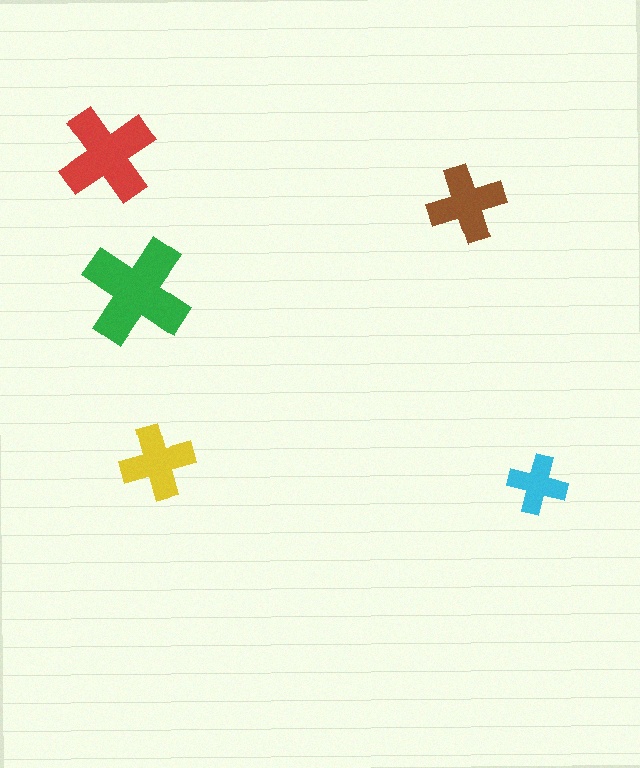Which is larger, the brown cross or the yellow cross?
The brown one.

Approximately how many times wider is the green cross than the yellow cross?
About 1.5 times wider.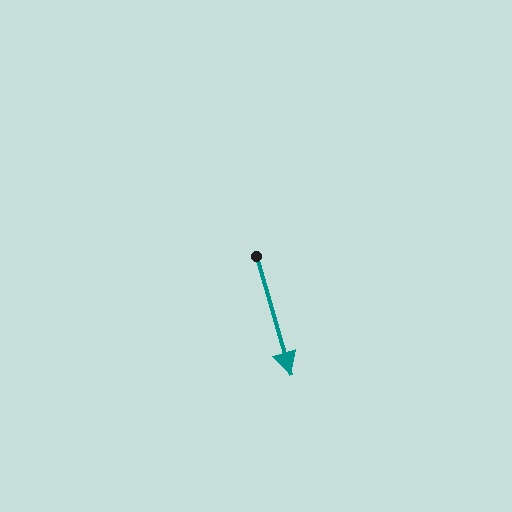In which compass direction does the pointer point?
South.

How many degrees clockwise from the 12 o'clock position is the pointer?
Approximately 164 degrees.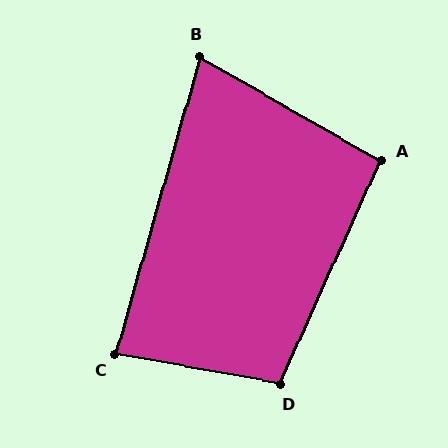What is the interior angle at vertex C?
Approximately 84 degrees (acute).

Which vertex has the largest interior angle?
D, at approximately 104 degrees.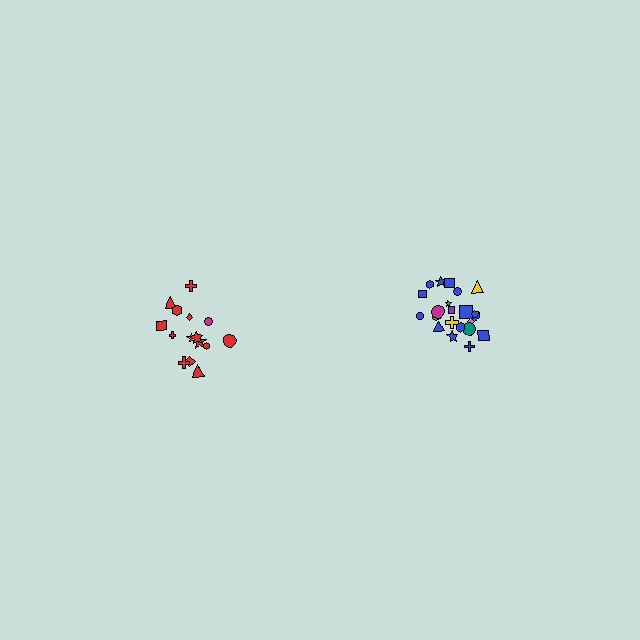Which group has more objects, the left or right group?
The right group.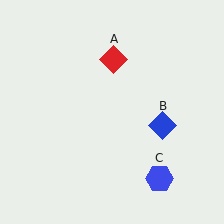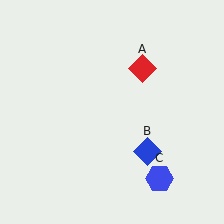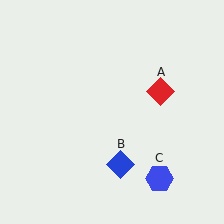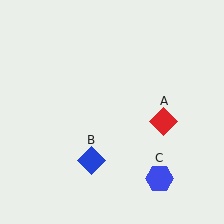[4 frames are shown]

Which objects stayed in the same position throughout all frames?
Blue hexagon (object C) remained stationary.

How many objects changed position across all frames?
2 objects changed position: red diamond (object A), blue diamond (object B).